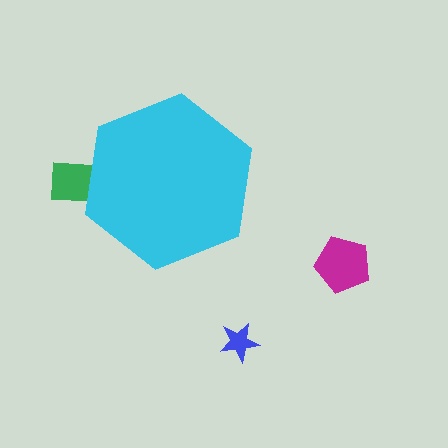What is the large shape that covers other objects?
A cyan hexagon.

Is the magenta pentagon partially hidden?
No, the magenta pentagon is fully visible.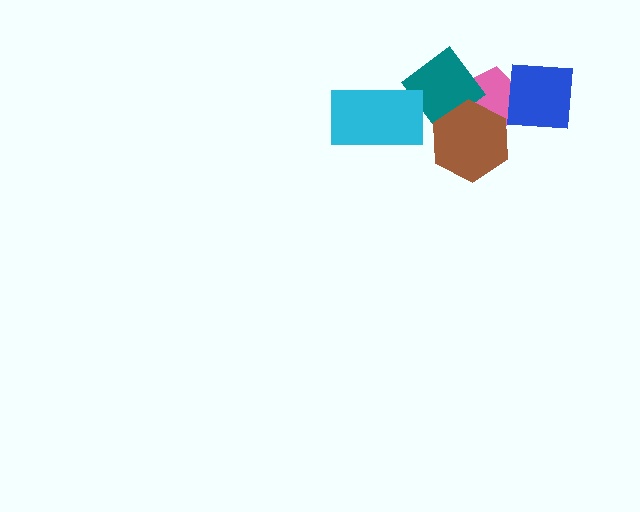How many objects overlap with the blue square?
1 object overlaps with the blue square.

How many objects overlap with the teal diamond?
3 objects overlap with the teal diamond.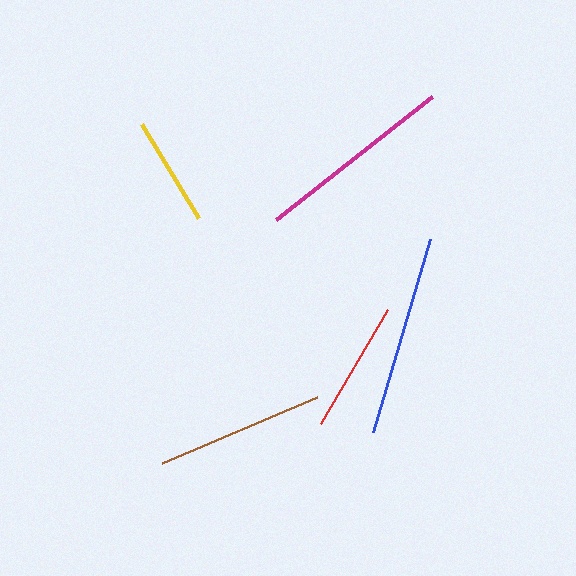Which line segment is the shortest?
The yellow line is the shortest at approximately 110 pixels.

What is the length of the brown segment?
The brown segment is approximately 169 pixels long.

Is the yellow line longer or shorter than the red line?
The red line is longer than the yellow line.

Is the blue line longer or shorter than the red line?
The blue line is longer than the red line.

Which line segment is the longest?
The blue line is the longest at approximately 201 pixels.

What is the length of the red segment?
The red segment is approximately 132 pixels long.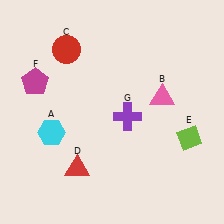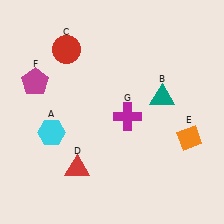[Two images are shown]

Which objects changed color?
B changed from pink to teal. E changed from lime to orange. G changed from purple to magenta.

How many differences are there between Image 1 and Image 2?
There are 3 differences between the two images.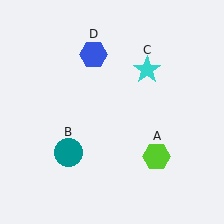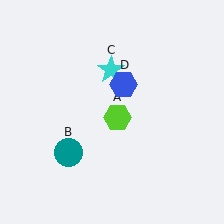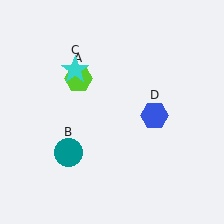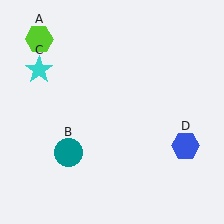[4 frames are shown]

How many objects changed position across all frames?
3 objects changed position: lime hexagon (object A), cyan star (object C), blue hexagon (object D).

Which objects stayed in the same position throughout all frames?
Teal circle (object B) remained stationary.